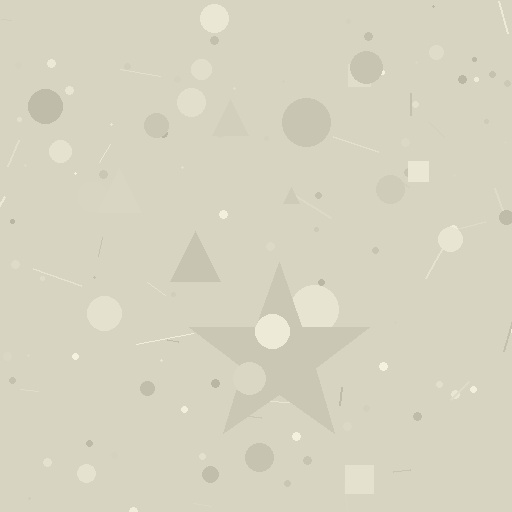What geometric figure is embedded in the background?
A star is embedded in the background.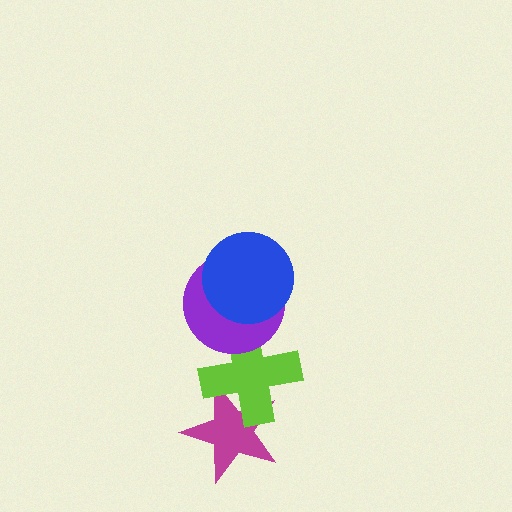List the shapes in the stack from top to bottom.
From top to bottom: the blue circle, the purple circle, the lime cross, the magenta star.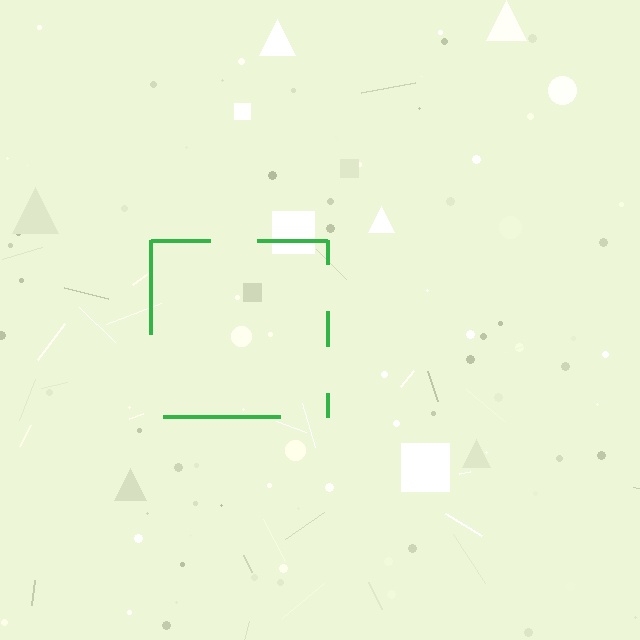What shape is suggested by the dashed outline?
The dashed outline suggests a square.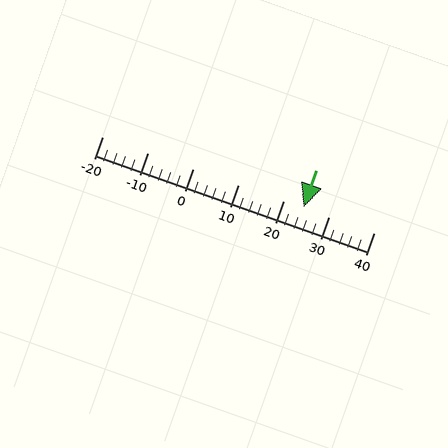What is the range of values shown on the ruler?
The ruler shows values from -20 to 40.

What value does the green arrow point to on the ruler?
The green arrow points to approximately 24.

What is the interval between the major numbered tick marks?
The major tick marks are spaced 10 units apart.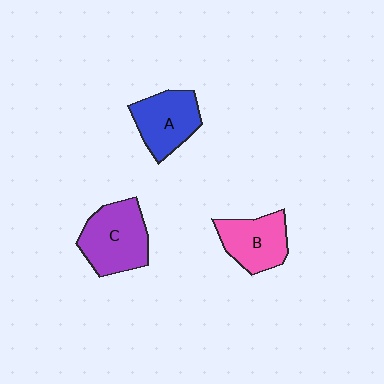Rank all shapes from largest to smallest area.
From largest to smallest: C (purple), A (blue), B (pink).